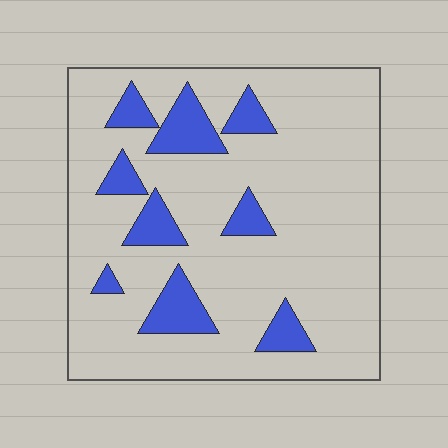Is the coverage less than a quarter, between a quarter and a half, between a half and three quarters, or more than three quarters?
Less than a quarter.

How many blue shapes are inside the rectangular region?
9.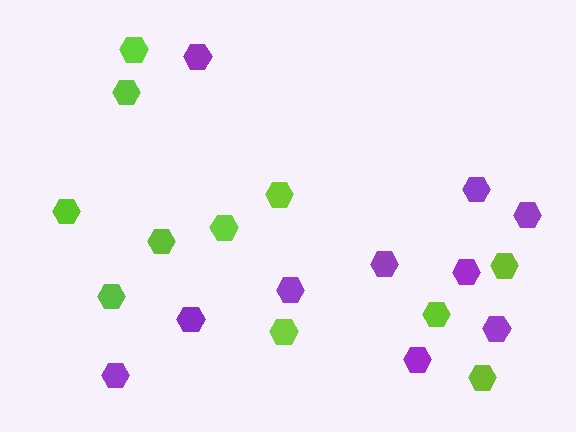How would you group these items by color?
There are 2 groups: one group of lime hexagons (11) and one group of purple hexagons (10).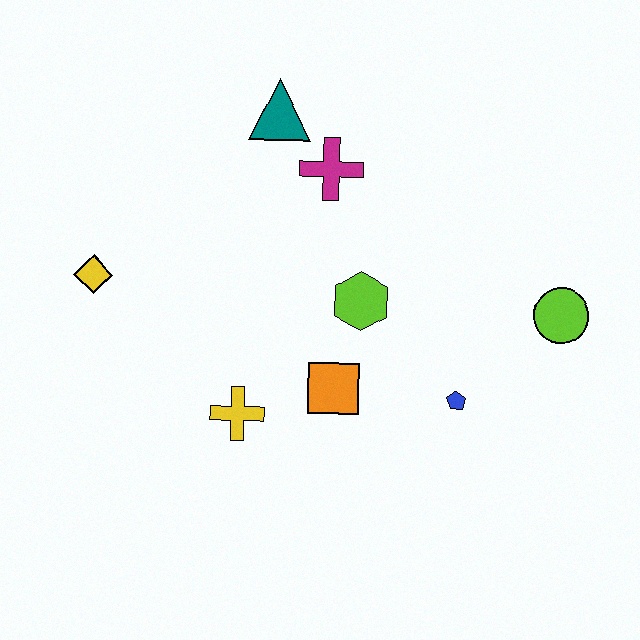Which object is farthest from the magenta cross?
The lime circle is farthest from the magenta cross.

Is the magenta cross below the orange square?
No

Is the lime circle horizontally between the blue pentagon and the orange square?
No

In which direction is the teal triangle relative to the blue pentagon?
The teal triangle is above the blue pentagon.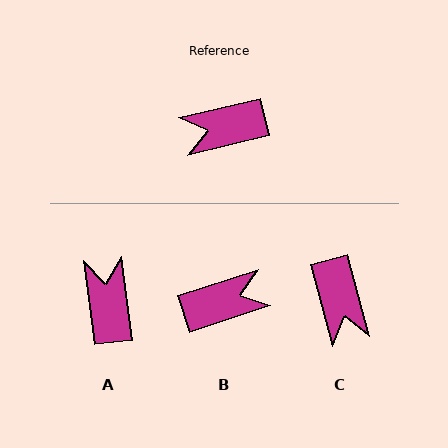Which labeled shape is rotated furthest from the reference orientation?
B, about 175 degrees away.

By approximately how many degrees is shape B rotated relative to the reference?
Approximately 175 degrees clockwise.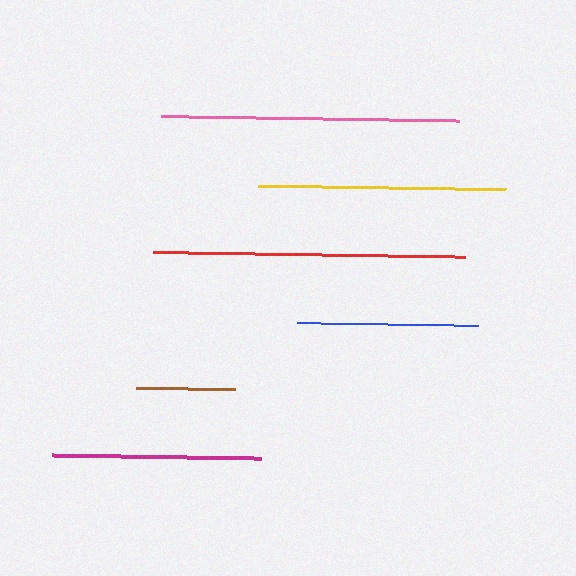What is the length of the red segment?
The red segment is approximately 313 pixels long.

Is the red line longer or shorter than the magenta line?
The red line is longer than the magenta line.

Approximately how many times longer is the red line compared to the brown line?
The red line is approximately 3.2 times the length of the brown line.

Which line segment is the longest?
The red line is the longest at approximately 313 pixels.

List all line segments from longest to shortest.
From longest to shortest: red, pink, yellow, magenta, blue, brown.